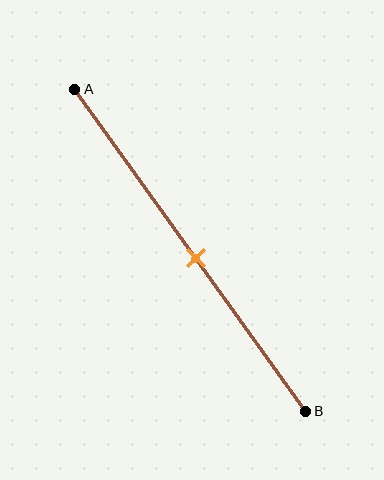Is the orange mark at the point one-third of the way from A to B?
No, the mark is at about 50% from A, not at the 33% one-third point.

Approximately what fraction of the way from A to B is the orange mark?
The orange mark is approximately 50% of the way from A to B.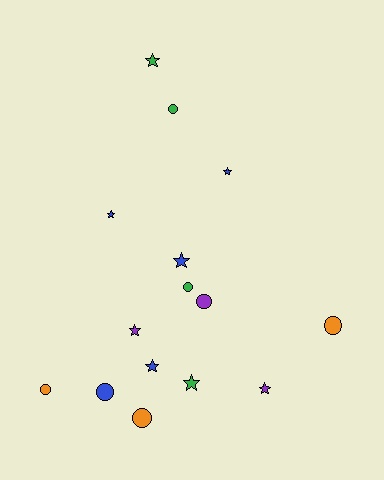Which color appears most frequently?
Blue, with 5 objects.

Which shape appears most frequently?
Star, with 8 objects.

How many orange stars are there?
There are no orange stars.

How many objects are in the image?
There are 15 objects.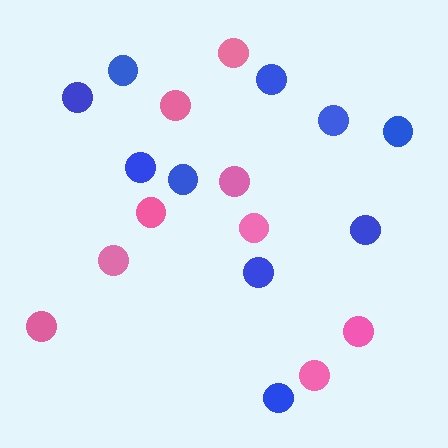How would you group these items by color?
There are 2 groups: one group of pink circles (9) and one group of blue circles (10).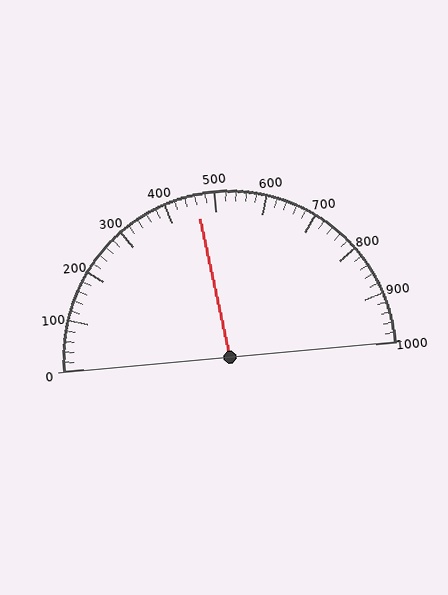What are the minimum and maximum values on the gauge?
The gauge ranges from 0 to 1000.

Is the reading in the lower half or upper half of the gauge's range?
The reading is in the lower half of the range (0 to 1000).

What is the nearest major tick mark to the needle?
The nearest major tick mark is 500.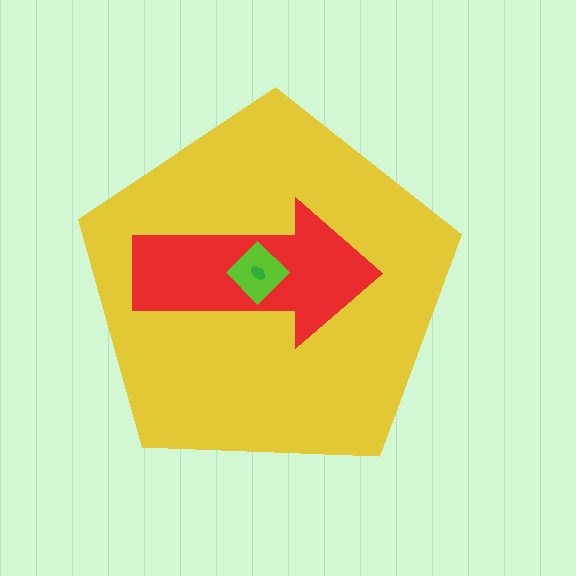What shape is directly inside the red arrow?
The lime diamond.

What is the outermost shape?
The yellow pentagon.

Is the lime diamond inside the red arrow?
Yes.